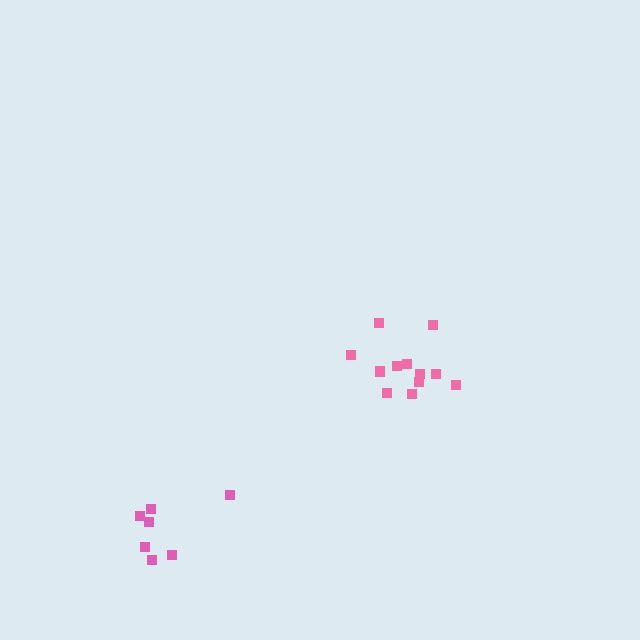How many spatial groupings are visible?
There are 2 spatial groupings.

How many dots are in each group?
Group 1: 12 dots, Group 2: 7 dots (19 total).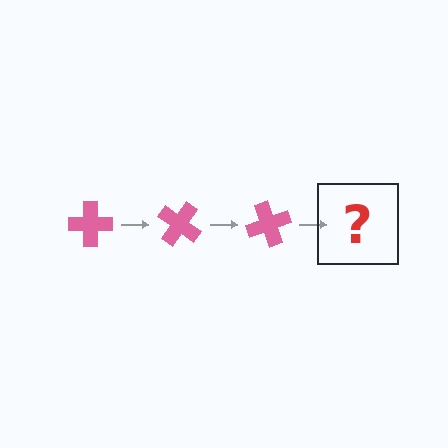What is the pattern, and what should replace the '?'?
The pattern is that the cross rotates 35 degrees each step. The '?' should be a pink cross rotated 105 degrees.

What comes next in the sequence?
The next element should be a pink cross rotated 105 degrees.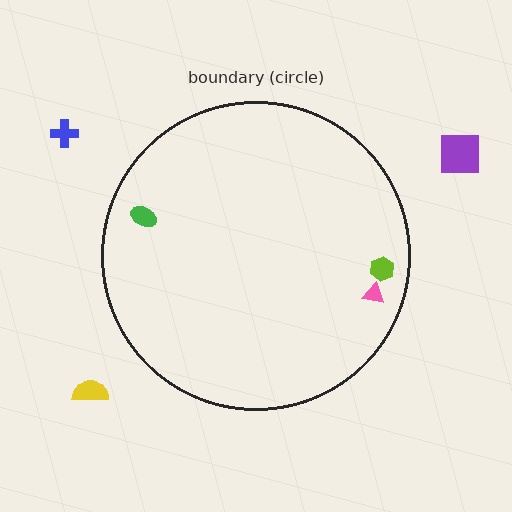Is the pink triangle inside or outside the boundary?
Inside.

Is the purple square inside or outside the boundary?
Outside.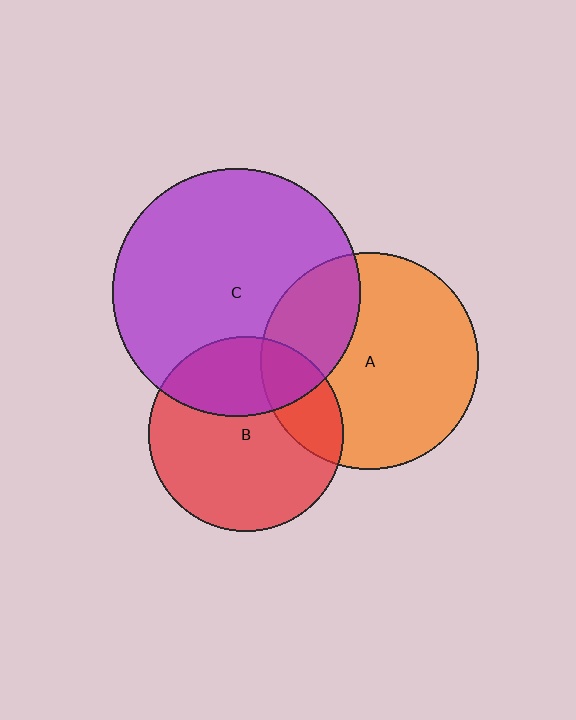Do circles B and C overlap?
Yes.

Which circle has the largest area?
Circle C (purple).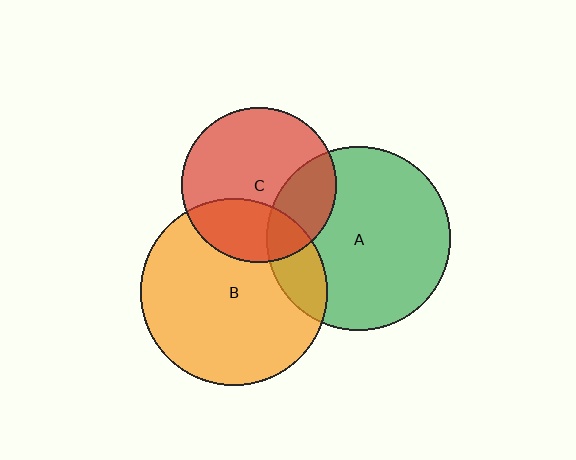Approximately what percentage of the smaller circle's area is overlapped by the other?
Approximately 30%.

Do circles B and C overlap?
Yes.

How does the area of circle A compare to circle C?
Approximately 1.4 times.